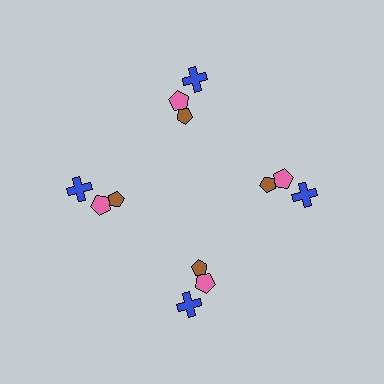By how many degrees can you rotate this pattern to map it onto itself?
The pattern maps onto itself every 90 degrees of rotation.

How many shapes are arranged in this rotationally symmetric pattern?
There are 12 shapes, arranged in 4 groups of 3.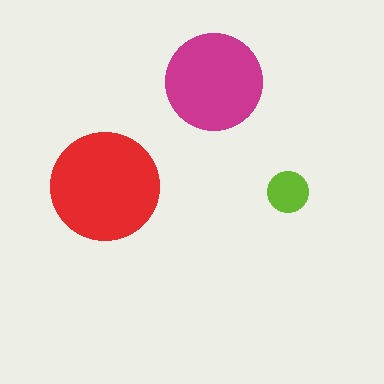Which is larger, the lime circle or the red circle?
The red one.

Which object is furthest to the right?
The lime circle is rightmost.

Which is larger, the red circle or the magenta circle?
The red one.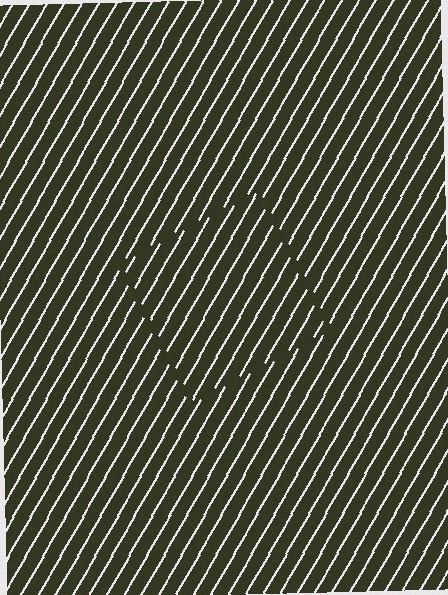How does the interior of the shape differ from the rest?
The interior of the shape contains the same grating, shifted by half a period — the contour is defined by the phase discontinuity where line-ends from the inner and outer gratings abut.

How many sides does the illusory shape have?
4 sides — the line-ends trace a square.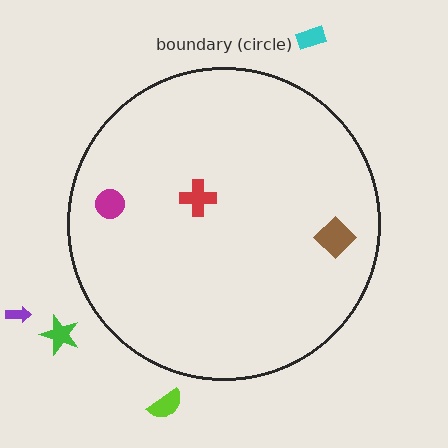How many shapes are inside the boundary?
3 inside, 4 outside.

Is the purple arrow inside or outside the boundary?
Outside.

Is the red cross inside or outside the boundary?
Inside.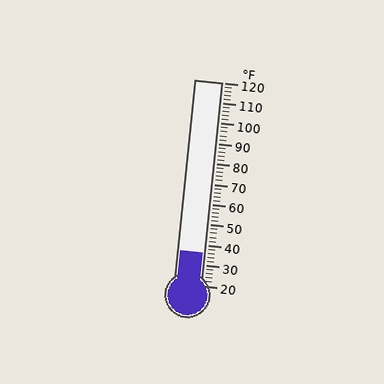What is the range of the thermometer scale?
The thermometer scale ranges from 20°F to 120°F.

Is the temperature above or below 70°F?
The temperature is below 70°F.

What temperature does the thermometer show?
The thermometer shows approximately 36°F.